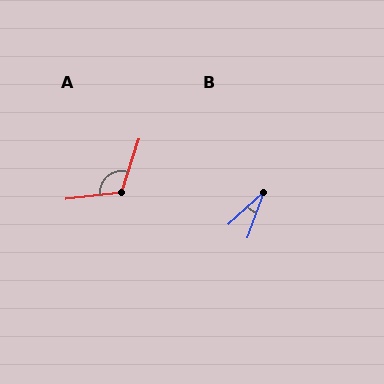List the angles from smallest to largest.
B (27°), A (114°).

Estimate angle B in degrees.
Approximately 27 degrees.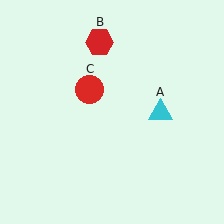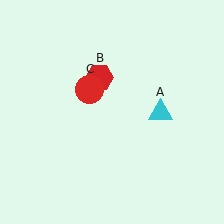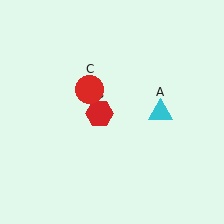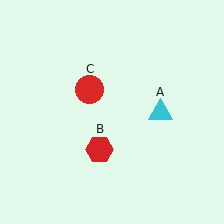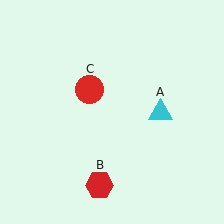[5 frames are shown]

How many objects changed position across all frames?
1 object changed position: red hexagon (object B).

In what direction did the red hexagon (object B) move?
The red hexagon (object B) moved down.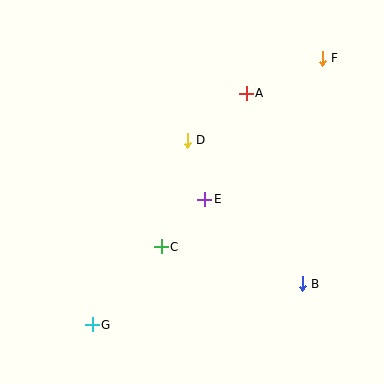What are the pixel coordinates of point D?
Point D is at (187, 140).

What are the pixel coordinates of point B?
Point B is at (302, 284).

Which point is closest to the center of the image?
Point E at (205, 199) is closest to the center.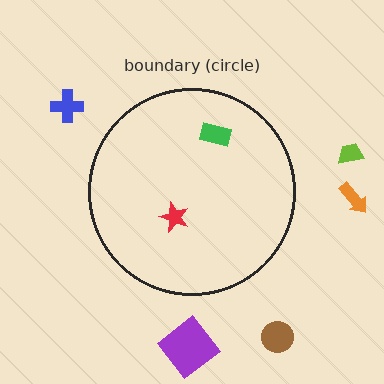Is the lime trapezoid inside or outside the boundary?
Outside.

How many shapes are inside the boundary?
2 inside, 5 outside.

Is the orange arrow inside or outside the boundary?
Outside.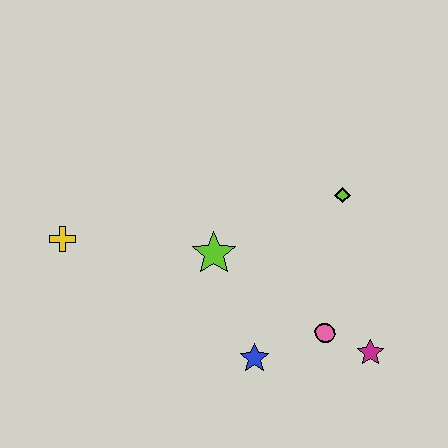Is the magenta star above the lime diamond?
No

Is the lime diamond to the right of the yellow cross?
Yes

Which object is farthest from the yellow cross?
The magenta star is farthest from the yellow cross.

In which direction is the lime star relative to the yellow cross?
The lime star is to the right of the yellow cross.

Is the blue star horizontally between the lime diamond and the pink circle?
No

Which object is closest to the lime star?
The blue star is closest to the lime star.